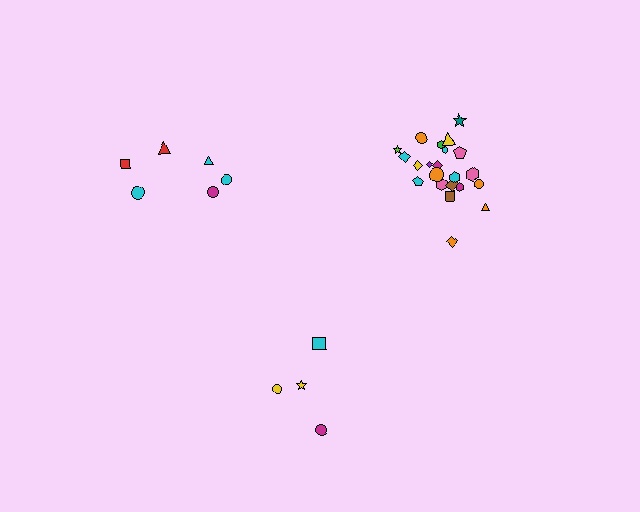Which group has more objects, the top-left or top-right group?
The top-right group.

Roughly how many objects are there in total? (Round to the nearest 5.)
Roughly 30 objects in total.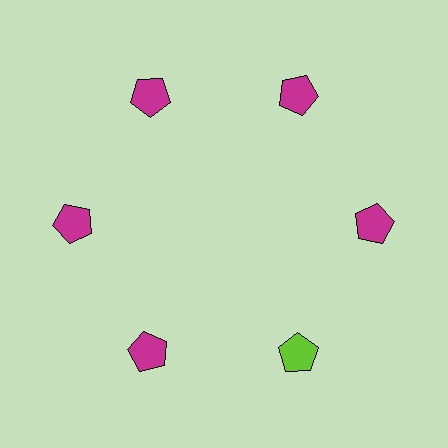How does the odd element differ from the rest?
It has a different color: lime instead of magenta.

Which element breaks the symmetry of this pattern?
The lime pentagon at roughly the 5 o'clock position breaks the symmetry. All other shapes are magenta pentagons.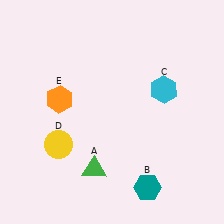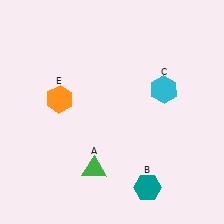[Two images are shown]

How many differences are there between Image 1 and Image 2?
There is 1 difference between the two images.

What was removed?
The yellow circle (D) was removed in Image 2.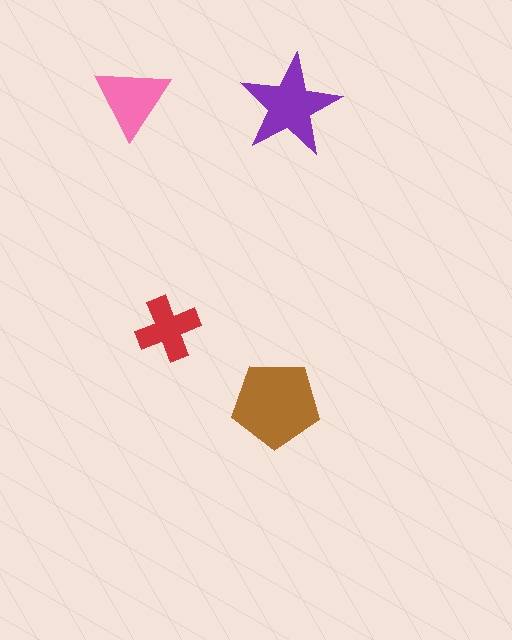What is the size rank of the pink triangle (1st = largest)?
3rd.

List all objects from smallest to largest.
The red cross, the pink triangle, the purple star, the brown pentagon.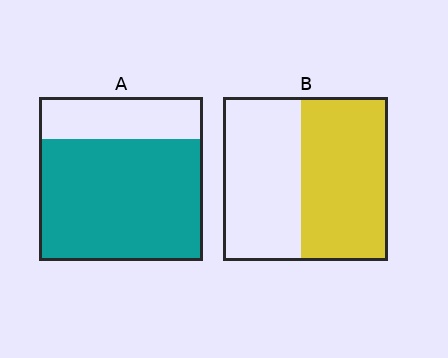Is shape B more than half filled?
Roughly half.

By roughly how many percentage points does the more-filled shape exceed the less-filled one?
By roughly 20 percentage points (A over B).